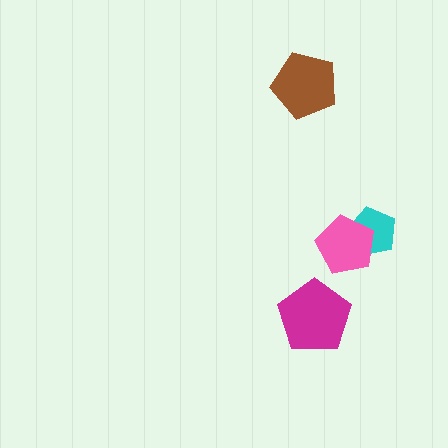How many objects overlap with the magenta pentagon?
0 objects overlap with the magenta pentagon.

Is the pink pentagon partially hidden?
No, no other shape covers it.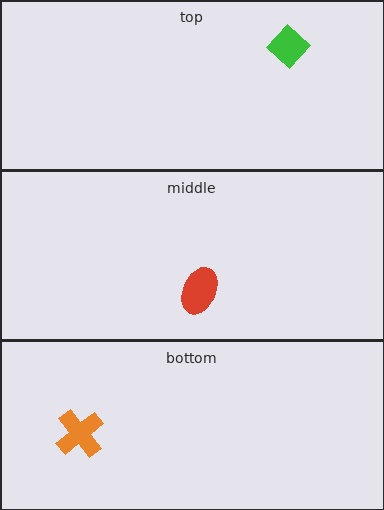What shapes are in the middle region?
The red ellipse.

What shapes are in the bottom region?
The orange cross.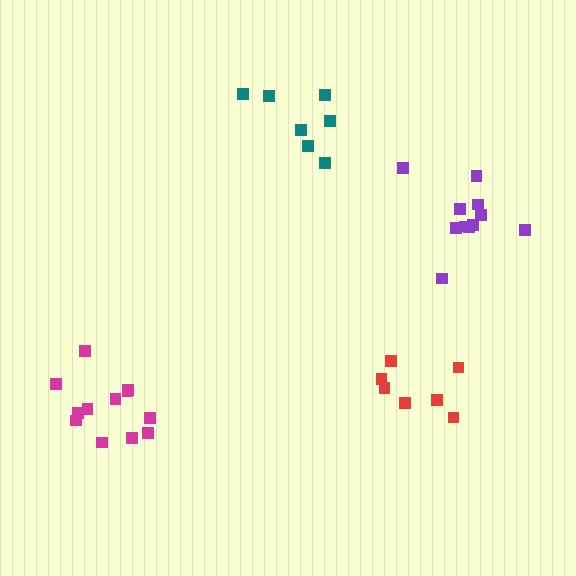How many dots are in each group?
Group 1: 7 dots, Group 2: 12 dots, Group 3: 7 dots, Group 4: 11 dots (37 total).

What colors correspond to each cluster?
The clusters are colored: red, magenta, teal, purple.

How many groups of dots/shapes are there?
There are 4 groups.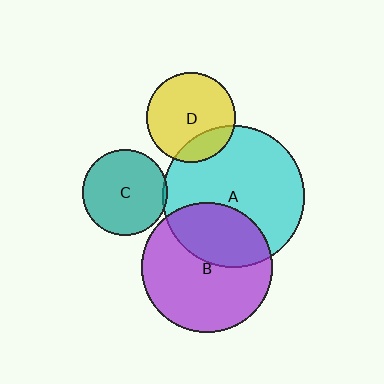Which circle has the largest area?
Circle A (cyan).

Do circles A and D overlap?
Yes.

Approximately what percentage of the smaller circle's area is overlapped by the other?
Approximately 20%.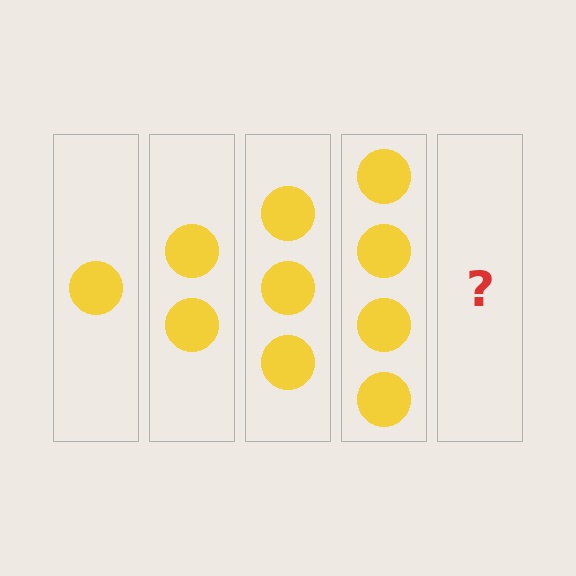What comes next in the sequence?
The next element should be 5 circles.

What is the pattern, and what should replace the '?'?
The pattern is that each step adds one more circle. The '?' should be 5 circles.